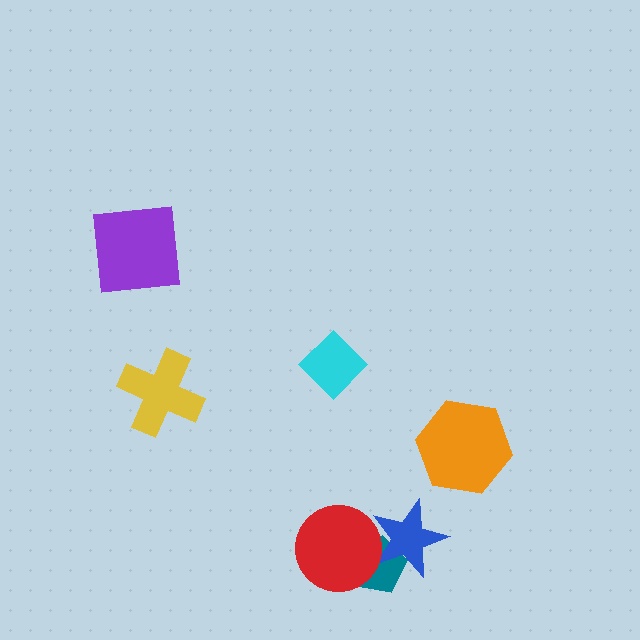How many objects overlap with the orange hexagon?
0 objects overlap with the orange hexagon.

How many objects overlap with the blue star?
2 objects overlap with the blue star.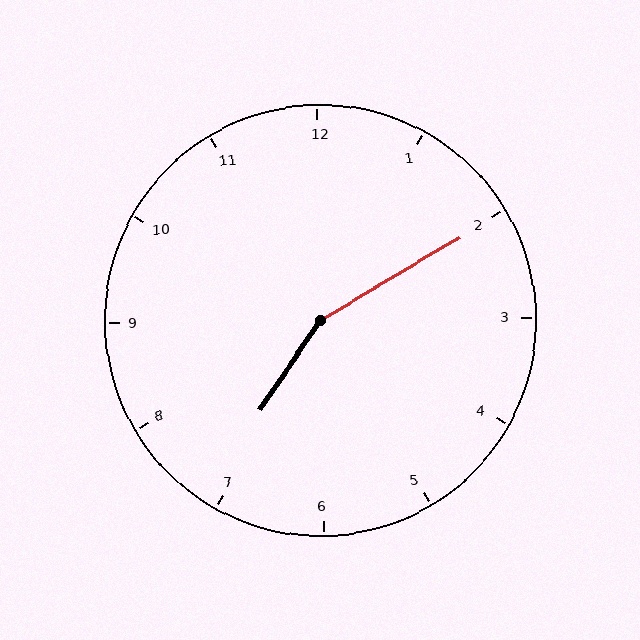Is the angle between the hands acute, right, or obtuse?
It is obtuse.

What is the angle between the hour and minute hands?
Approximately 155 degrees.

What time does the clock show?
7:10.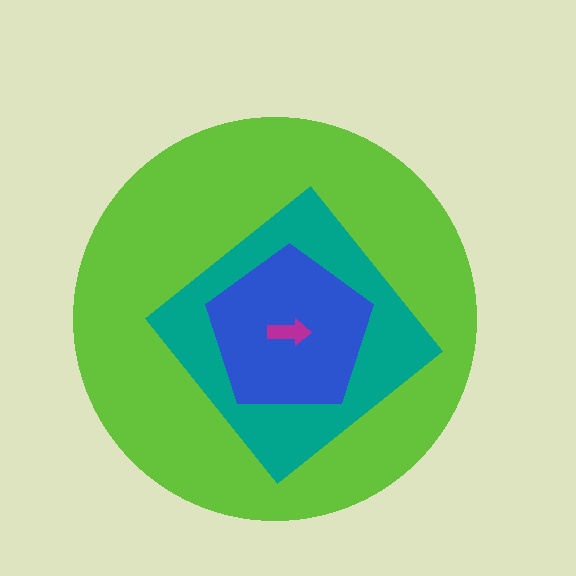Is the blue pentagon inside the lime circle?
Yes.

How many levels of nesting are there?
4.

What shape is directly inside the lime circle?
The teal diamond.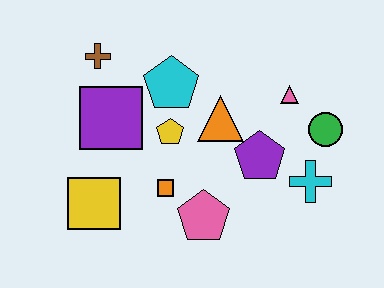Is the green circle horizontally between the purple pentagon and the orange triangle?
No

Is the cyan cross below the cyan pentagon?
Yes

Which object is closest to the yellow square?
The orange square is closest to the yellow square.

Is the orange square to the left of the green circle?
Yes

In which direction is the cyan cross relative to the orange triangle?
The cyan cross is to the right of the orange triangle.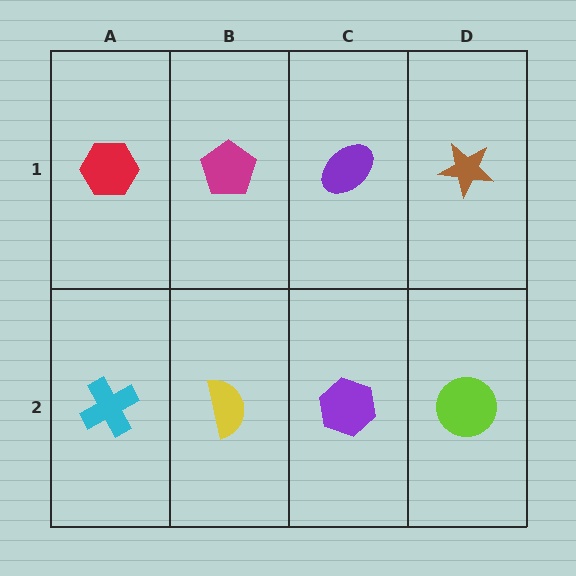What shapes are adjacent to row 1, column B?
A yellow semicircle (row 2, column B), a red hexagon (row 1, column A), a purple ellipse (row 1, column C).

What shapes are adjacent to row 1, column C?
A purple hexagon (row 2, column C), a magenta pentagon (row 1, column B), a brown star (row 1, column D).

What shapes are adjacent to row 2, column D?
A brown star (row 1, column D), a purple hexagon (row 2, column C).